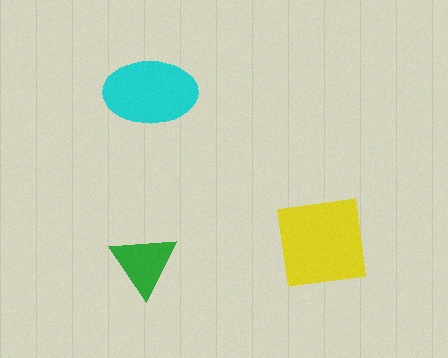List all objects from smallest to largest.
The green triangle, the cyan ellipse, the yellow square.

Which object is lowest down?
The green triangle is bottommost.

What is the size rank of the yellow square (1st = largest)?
1st.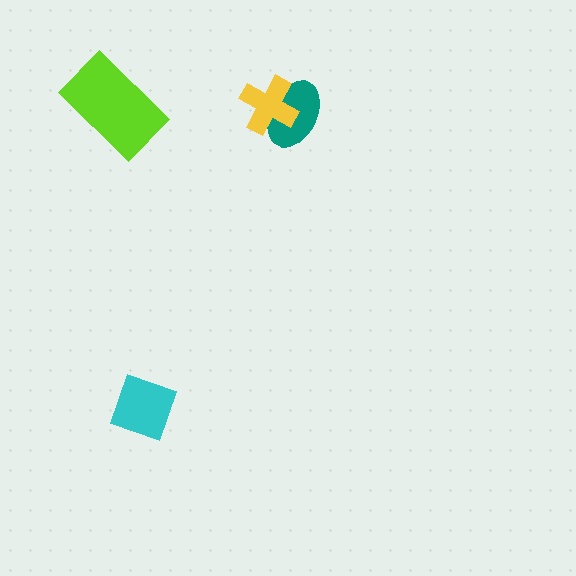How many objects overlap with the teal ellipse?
1 object overlaps with the teal ellipse.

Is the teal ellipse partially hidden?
Yes, it is partially covered by another shape.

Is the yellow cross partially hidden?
No, no other shape covers it.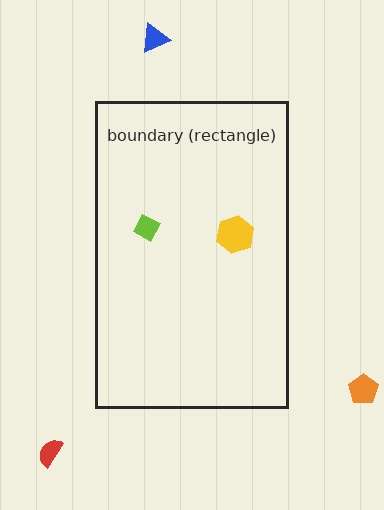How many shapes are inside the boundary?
2 inside, 3 outside.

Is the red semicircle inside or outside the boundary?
Outside.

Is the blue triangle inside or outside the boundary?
Outside.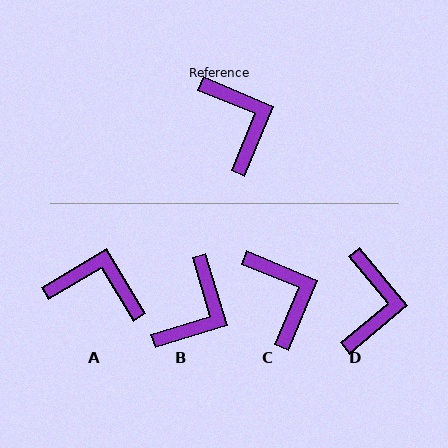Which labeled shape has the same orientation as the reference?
C.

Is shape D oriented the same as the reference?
No, it is off by about 28 degrees.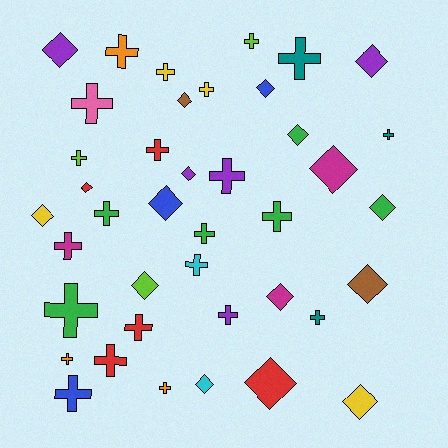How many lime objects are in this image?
There are 3 lime objects.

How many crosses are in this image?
There are 23 crosses.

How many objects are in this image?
There are 40 objects.